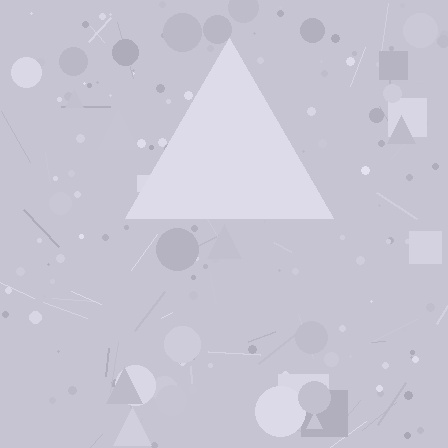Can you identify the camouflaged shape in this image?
The camouflaged shape is a triangle.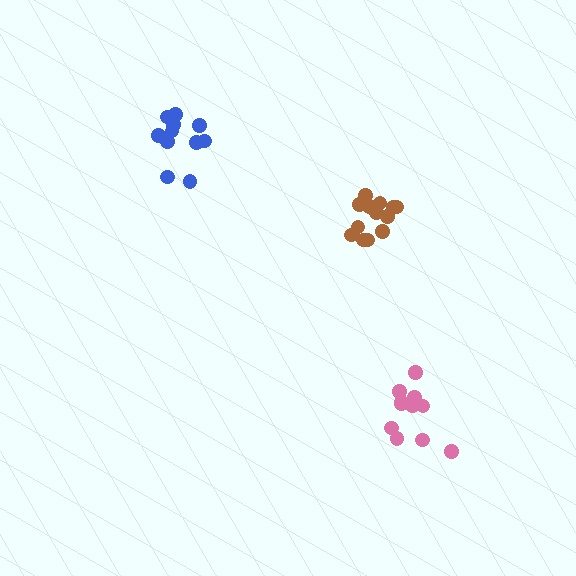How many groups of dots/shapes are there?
There are 3 groups.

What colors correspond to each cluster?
The clusters are colored: brown, blue, pink.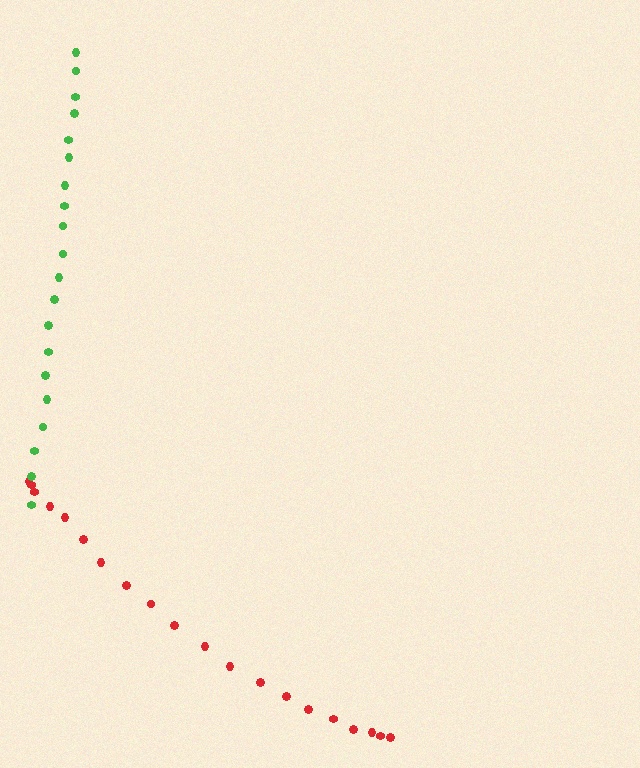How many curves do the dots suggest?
There are 2 distinct paths.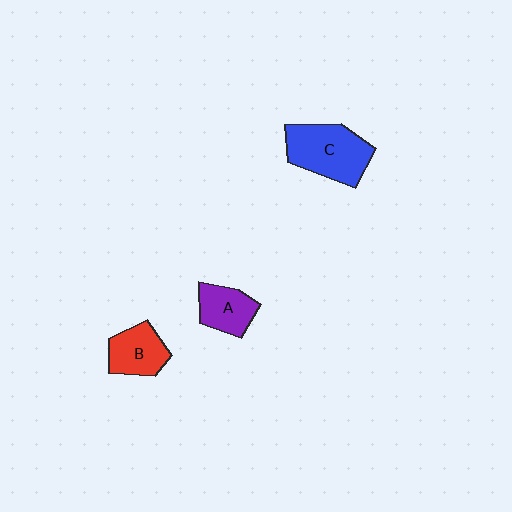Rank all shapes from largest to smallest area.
From largest to smallest: C (blue), B (red), A (purple).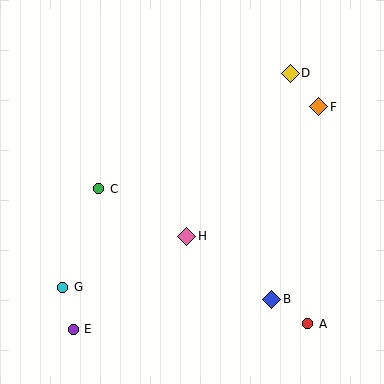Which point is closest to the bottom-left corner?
Point E is closest to the bottom-left corner.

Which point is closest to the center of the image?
Point H at (187, 236) is closest to the center.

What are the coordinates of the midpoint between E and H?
The midpoint between E and H is at (130, 283).